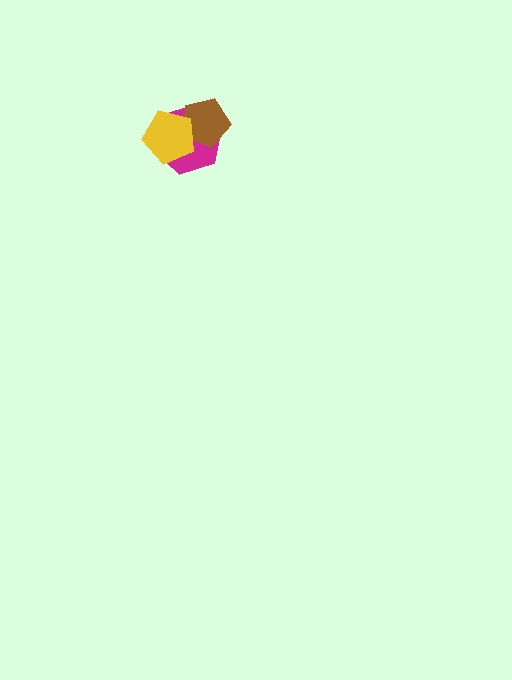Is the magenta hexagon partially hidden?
Yes, it is partially covered by another shape.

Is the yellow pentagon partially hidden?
No, no other shape covers it.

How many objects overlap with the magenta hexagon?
2 objects overlap with the magenta hexagon.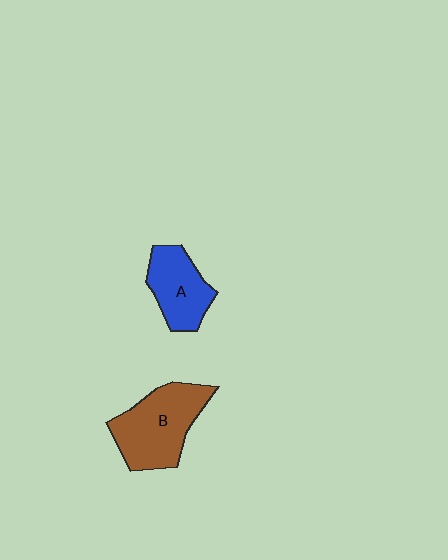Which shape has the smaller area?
Shape A (blue).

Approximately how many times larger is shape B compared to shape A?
Approximately 1.4 times.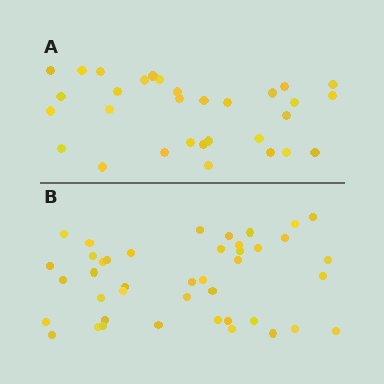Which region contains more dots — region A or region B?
Region B (the bottom region) has more dots.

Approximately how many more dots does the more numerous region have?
Region B has roughly 12 or so more dots than region A.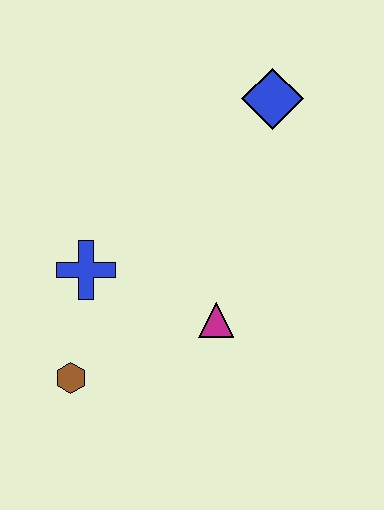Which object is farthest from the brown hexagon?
The blue diamond is farthest from the brown hexagon.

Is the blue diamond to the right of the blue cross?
Yes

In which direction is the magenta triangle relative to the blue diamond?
The magenta triangle is below the blue diamond.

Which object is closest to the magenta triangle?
The blue cross is closest to the magenta triangle.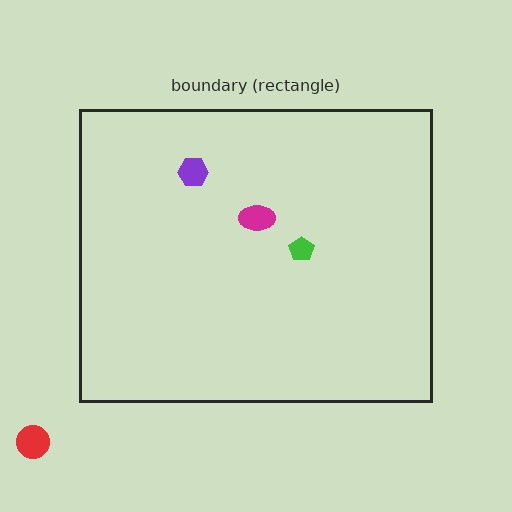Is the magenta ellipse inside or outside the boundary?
Inside.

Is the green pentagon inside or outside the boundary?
Inside.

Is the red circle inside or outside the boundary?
Outside.